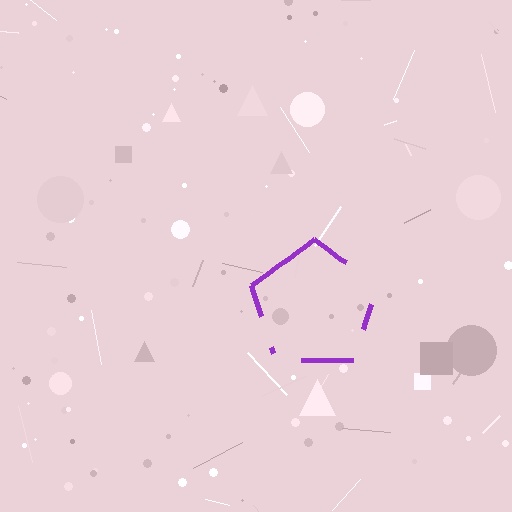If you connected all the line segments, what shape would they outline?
They would outline a pentagon.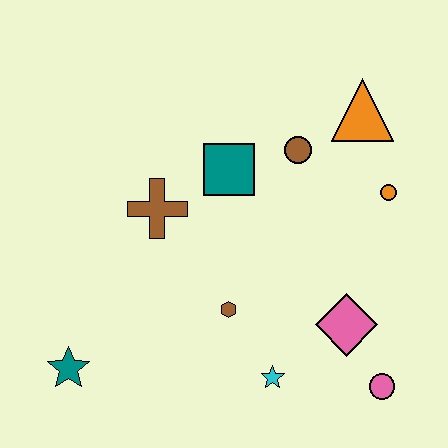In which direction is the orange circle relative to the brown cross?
The orange circle is to the right of the brown cross.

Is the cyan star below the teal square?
Yes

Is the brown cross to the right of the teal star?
Yes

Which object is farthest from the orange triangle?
The teal star is farthest from the orange triangle.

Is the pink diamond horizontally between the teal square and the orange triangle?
Yes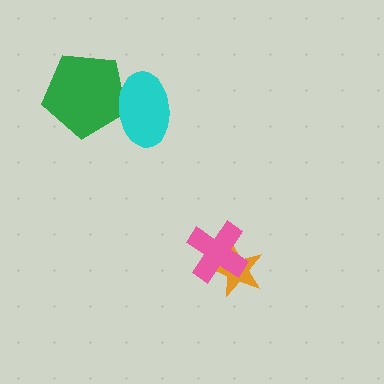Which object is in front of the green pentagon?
The cyan ellipse is in front of the green pentagon.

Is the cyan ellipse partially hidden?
No, no other shape covers it.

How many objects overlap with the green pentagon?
1 object overlaps with the green pentagon.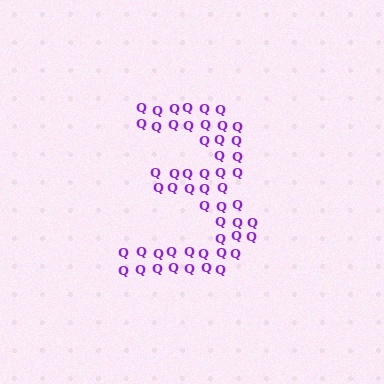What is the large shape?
The large shape is the digit 3.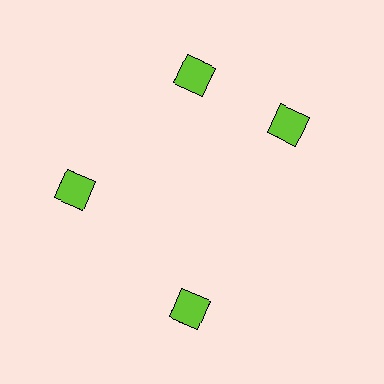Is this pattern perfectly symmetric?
No. The 4 lime diamonds are arranged in a ring, but one element near the 3 o'clock position is rotated out of alignment along the ring, breaking the 4-fold rotational symmetry.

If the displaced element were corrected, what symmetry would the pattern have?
It would have 4-fold rotational symmetry — the pattern would map onto itself every 90 degrees.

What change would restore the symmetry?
The symmetry would be restored by rotating it back into even spacing with its neighbors so that all 4 diamonds sit at equal angles and equal distance from the center.